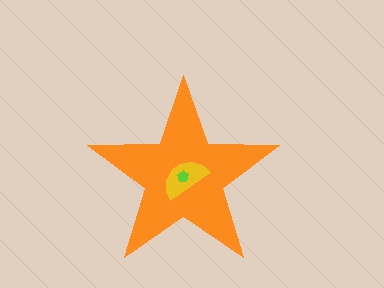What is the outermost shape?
The orange star.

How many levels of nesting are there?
3.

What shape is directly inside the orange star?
The yellow semicircle.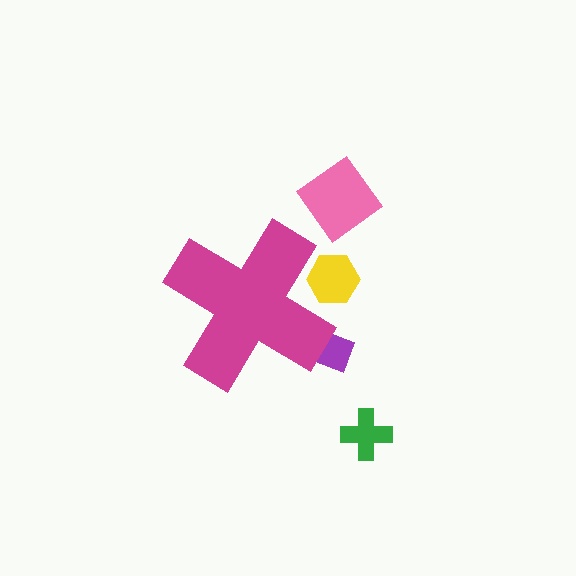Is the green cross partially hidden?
No, the green cross is fully visible.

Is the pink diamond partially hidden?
No, the pink diamond is fully visible.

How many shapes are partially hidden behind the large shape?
2 shapes are partially hidden.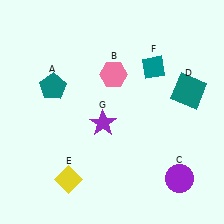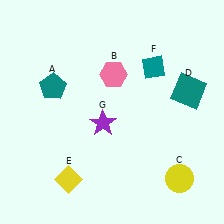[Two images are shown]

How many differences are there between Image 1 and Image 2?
There is 1 difference between the two images.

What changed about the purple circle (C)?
In Image 1, C is purple. In Image 2, it changed to yellow.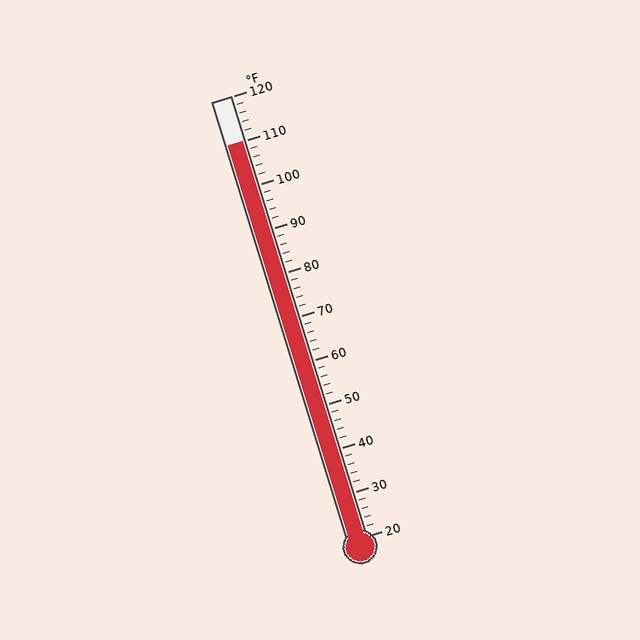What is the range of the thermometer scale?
The thermometer scale ranges from 20°F to 120°F.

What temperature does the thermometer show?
The thermometer shows approximately 110°F.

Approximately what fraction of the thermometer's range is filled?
The thermometer is filled to approximately 90% of its range.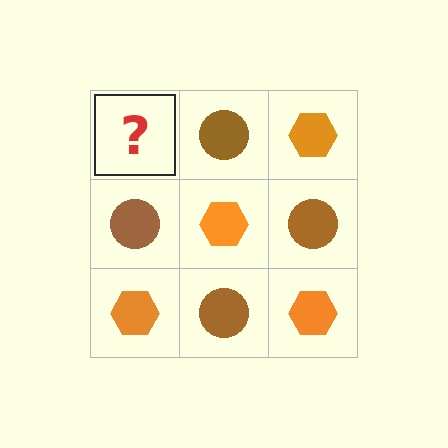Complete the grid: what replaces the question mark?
The question mark should be replaced with an orange hexagon.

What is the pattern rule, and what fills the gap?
The rule is that it alternates orange hexagon and brown circle in a checkerboard pattern. The gap should be filled with an orange hexagon.